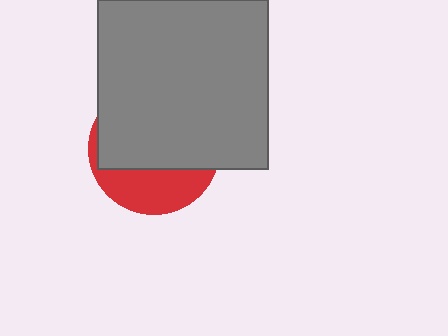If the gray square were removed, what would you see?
You would see the complete red circle.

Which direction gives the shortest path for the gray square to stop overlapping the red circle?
Moving up gives the shortest separation.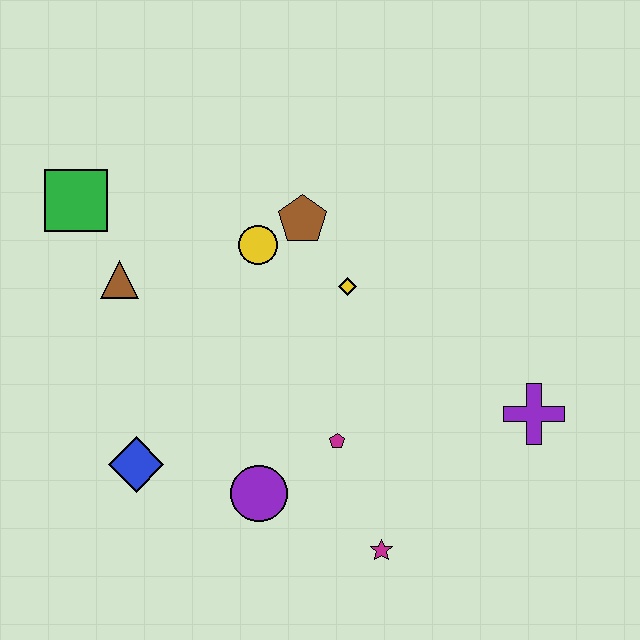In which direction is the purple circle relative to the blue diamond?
The purple circle is to the right of the blue diamond.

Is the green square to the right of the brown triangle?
No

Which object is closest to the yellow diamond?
The brown pentagon is closest to the yellow diamond.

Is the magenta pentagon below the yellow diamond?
Yes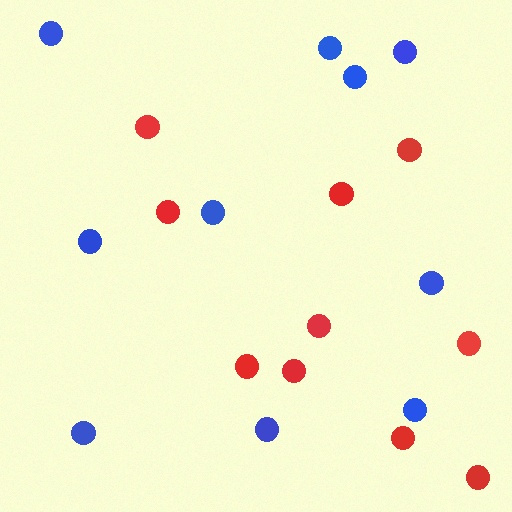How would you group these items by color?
There are 2 groups: one group of blue circles (10) and one group of red circles (10).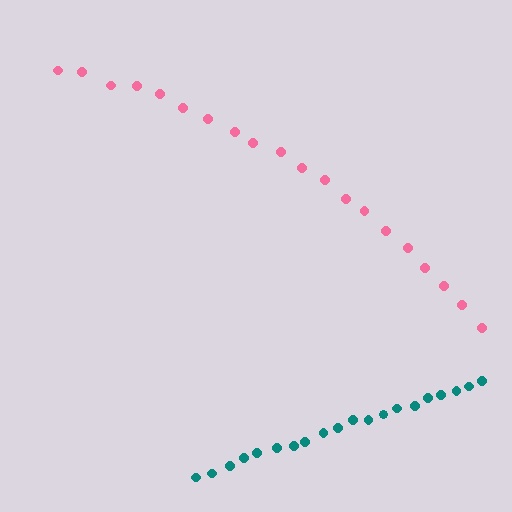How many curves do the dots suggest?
There are 2 distinct paths.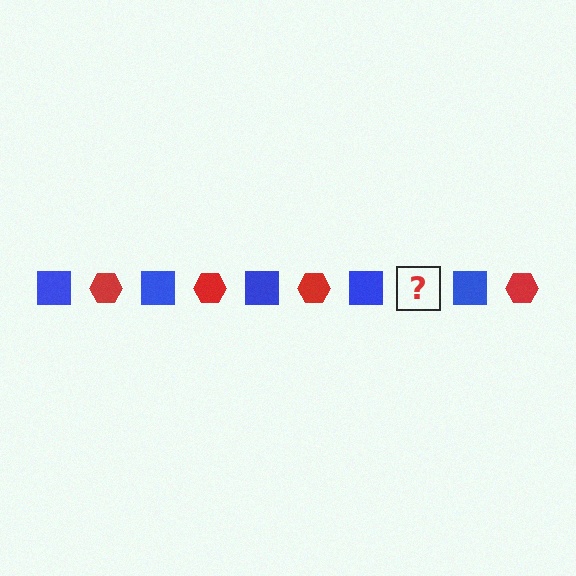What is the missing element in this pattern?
The missing element is a red hexagon.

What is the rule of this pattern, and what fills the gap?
The rule is that the pattern alternates between blue square and red hexagon. The gap should be filled with a red hexagon.